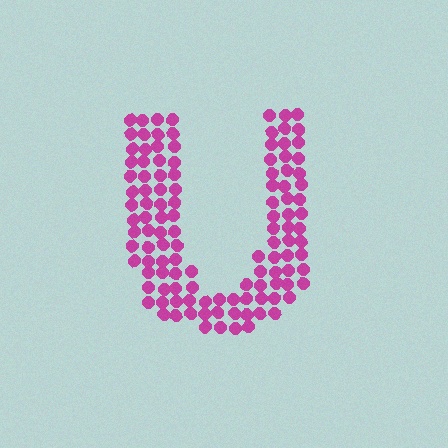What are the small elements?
The small elements are circles.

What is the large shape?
The large shape is the letter U.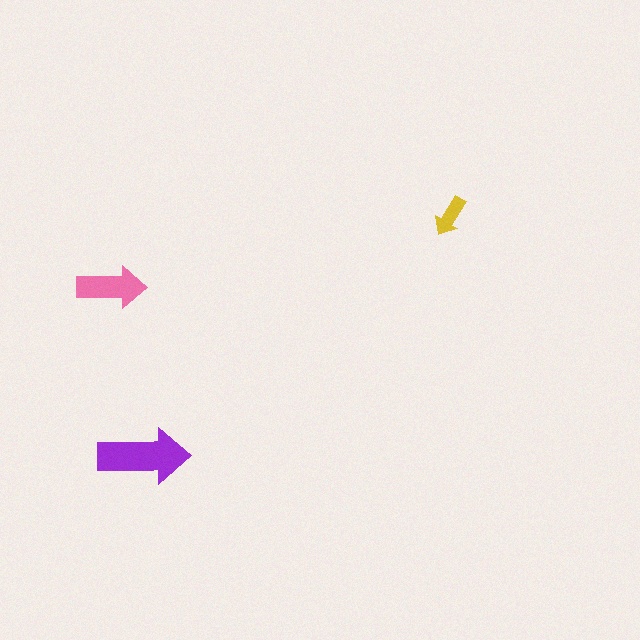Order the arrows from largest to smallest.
the purple one, the pink one, the yellow one.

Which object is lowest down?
The purple arrow is bottommost.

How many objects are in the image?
There are 3 objects in the image.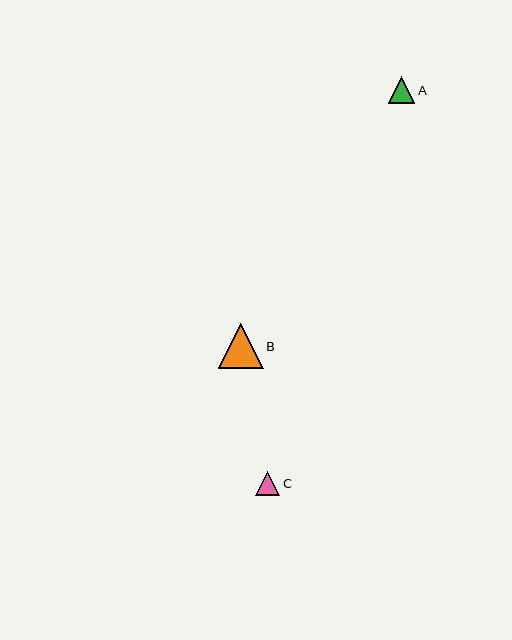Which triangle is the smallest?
Triangle C is the smallest with a size of approximately 24 pixels.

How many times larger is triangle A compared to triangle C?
Triangle A is approximately 1.1 times the size of triangle C.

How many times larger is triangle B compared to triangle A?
Triangle B is approximately 1.7 times the size of triangle A.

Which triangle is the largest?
Triangle B is the largest with a size of approximately 45 pixels.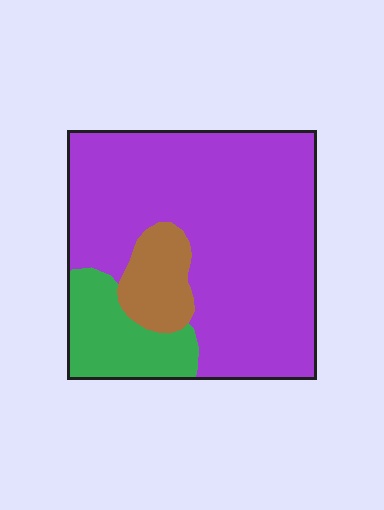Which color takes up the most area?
Purple, at roughly 75%.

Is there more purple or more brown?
Purple.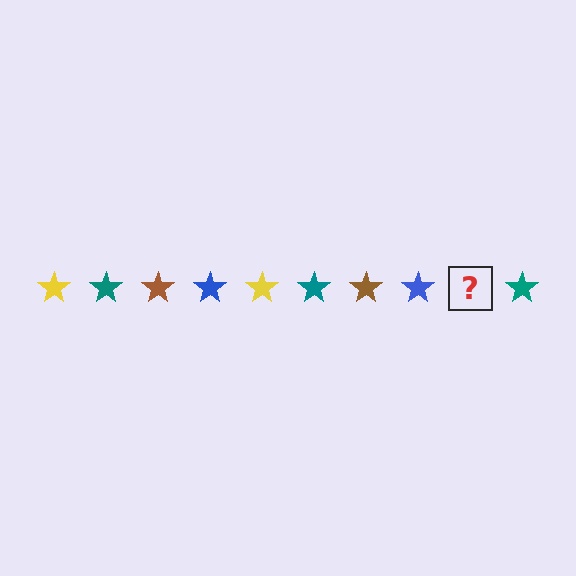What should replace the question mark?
The question mark should be replaced with a yellow star.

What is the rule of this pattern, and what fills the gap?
The rule is that the pattern cycles through yellow, teal, brown, blue stars. The gap should be filled with a yellow star.